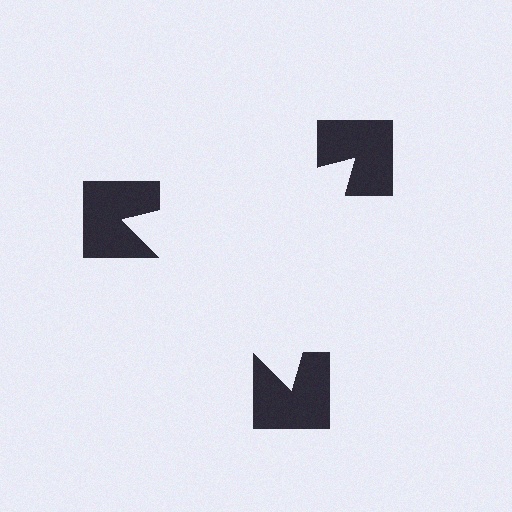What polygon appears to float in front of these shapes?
An illusory triangle — its edges are inferred from the aligned wedge cuts in the notched squares, not physically drawn.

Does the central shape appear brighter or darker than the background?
It typically appears slightly brighter than the background, even though no actual brightness change is drawn.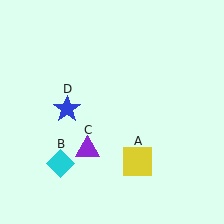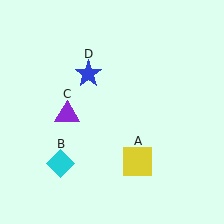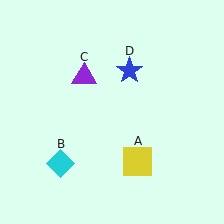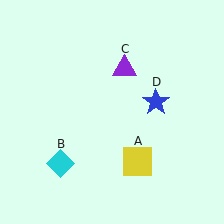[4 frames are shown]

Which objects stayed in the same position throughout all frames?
Yellow square (object A) and cyan diamond (object B) remained stationary.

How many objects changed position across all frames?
2 objects changed position: purple triangle (object C), blue star (object D).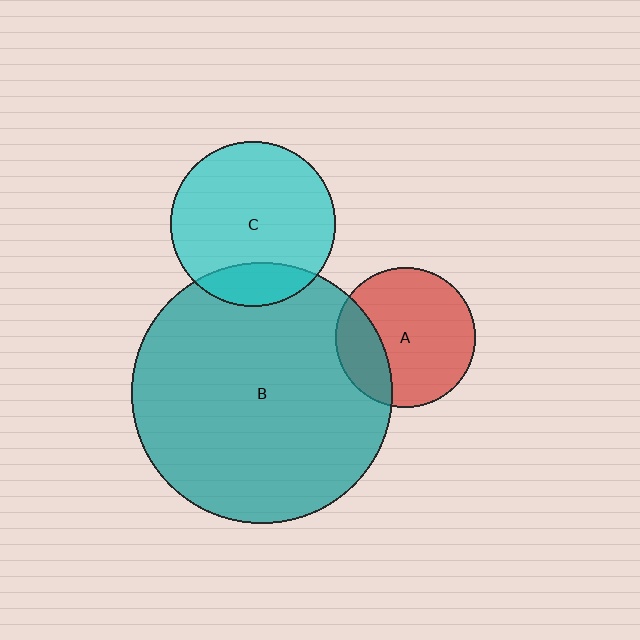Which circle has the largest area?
Circle B (teal).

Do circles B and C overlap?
Yes.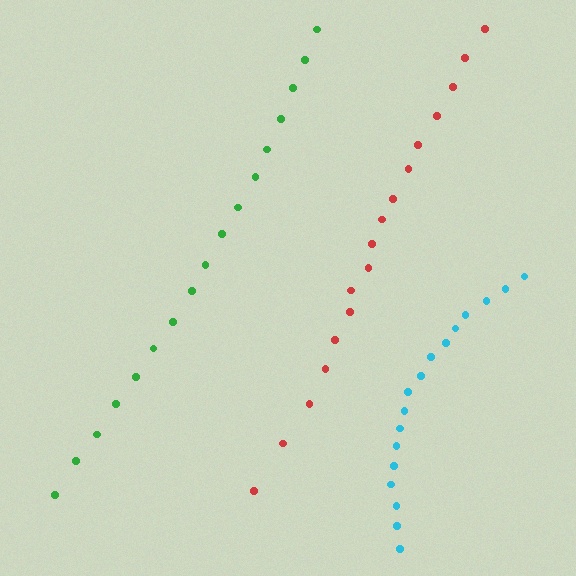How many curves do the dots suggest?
There are 3 distinct paths.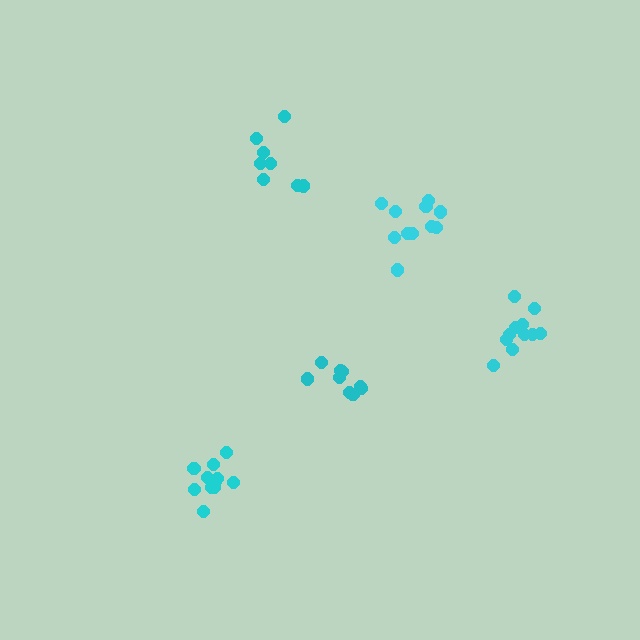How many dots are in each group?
Group 1: 11 dots, Group 2: 8 dots, Group 3: 9 dots, Group 4: 11 dots, Group 5: 11 dots (50 total).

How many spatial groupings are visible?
There are 5 spatial groupings.